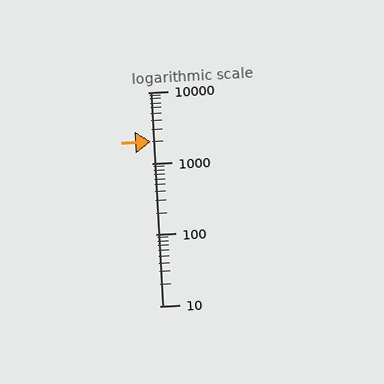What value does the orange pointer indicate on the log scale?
The pointer indicates approximately 2000.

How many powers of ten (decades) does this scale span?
The scale spans 3 decades, from 10 to 10000.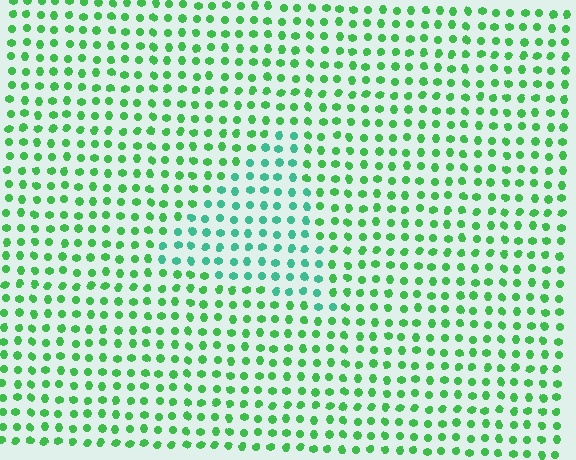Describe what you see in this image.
The image is filled with small green elements in a uniform arrangement. A triangle-shaped region is visible where the elements are tinted to a slightly different hue, forming a subtle color boundary.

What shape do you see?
I see a triangle.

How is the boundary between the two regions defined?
The boundary is defined purely by a slight shift in hue (about 34 degrees). Spacing, size, and orientation are identical on both sides.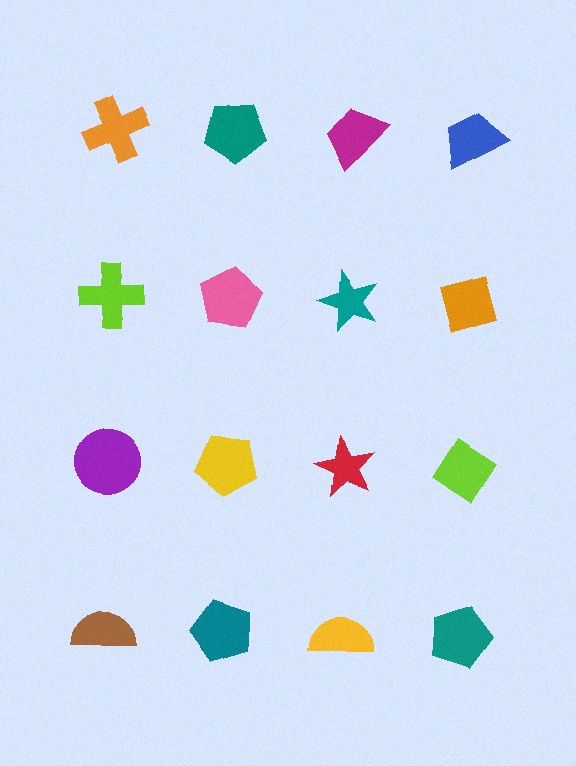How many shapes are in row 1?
4 shapes.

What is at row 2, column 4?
An orange diamond.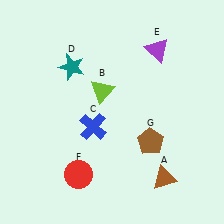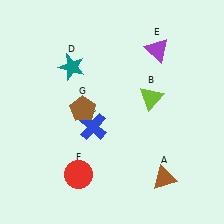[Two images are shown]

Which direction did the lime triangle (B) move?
The lime triangle (B) moved right.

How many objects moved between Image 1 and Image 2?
2 objects moved between the two images.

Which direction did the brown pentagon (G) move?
The brown pentagon (G) moved left.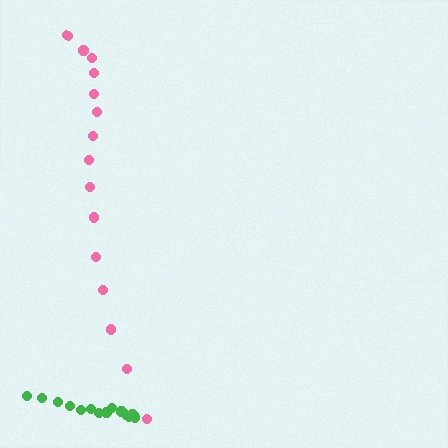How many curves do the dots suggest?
There are 2 distinct paths.